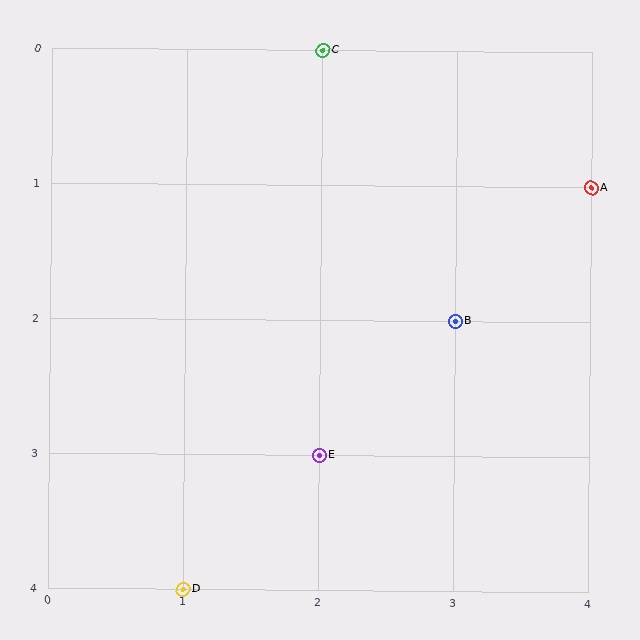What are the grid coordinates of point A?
Point A is at grid coordinates (4, 1).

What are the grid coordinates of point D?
Point D is at grid coordinates (1, 4).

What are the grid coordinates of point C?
Point C is at grid coordinates (2, 0).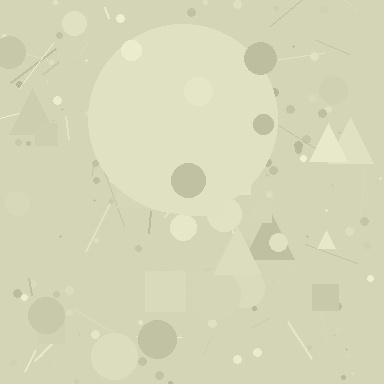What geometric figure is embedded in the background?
A circle is embedded in the background.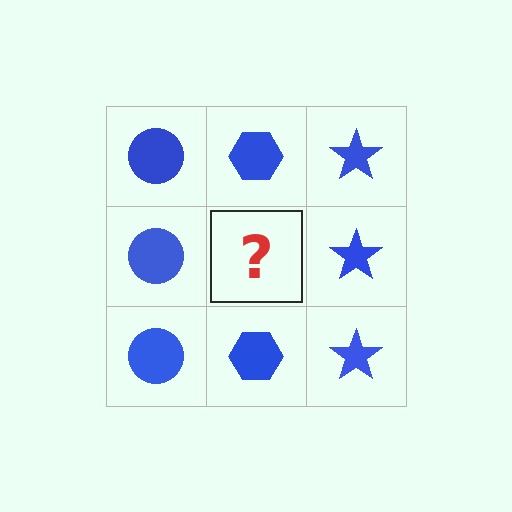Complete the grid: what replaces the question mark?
The question mark should be replaced with a blue hexagon.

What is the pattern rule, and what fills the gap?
The rule is that each column has a consistent shape. The gap should be filled with a blue hexagon.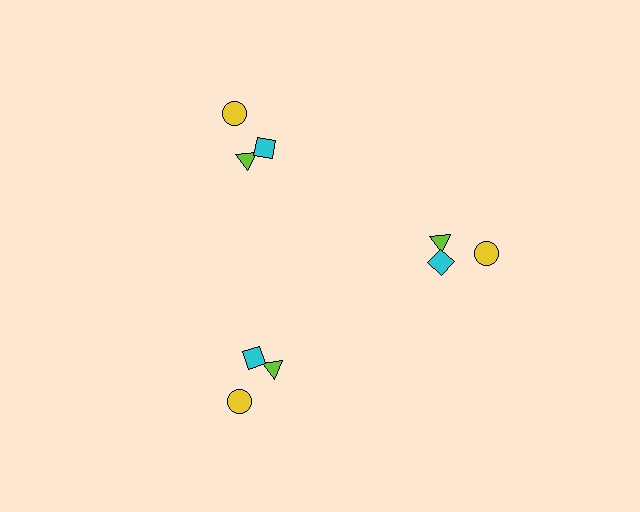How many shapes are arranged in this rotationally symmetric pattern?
There are 9 shapes, arranged in 3 groups of 3.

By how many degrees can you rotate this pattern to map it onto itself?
The pattern maps onto itself every 120 degrees of rotation.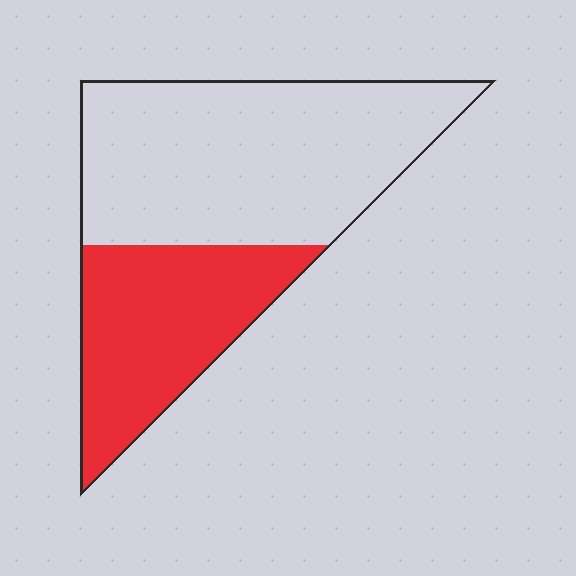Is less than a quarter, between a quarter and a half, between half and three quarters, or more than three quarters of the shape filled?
Between a quarter and a half.